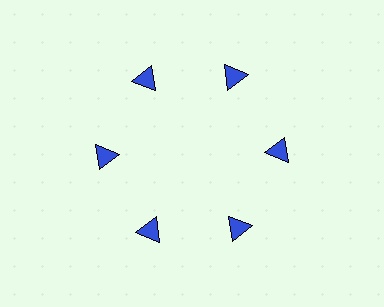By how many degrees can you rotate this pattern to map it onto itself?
The pattern maps onto itself every 60 degrees of rotation.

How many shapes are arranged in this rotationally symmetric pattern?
There are 6 shapes, arranged in 6 groups of 1.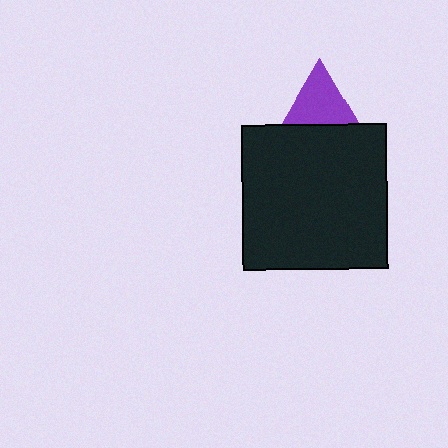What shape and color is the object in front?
The object in front is a black square.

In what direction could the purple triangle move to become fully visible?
The purple triangle could move up. That would shift it out from behind the black square entirely.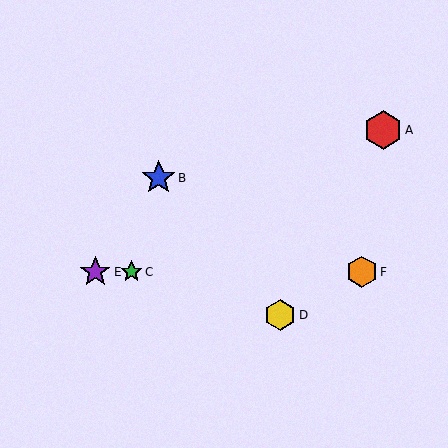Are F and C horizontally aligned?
Yes, both are at y≈272.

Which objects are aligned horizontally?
Objects C, E, F are aligned horizontally.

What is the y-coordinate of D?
Object D is at y≈315.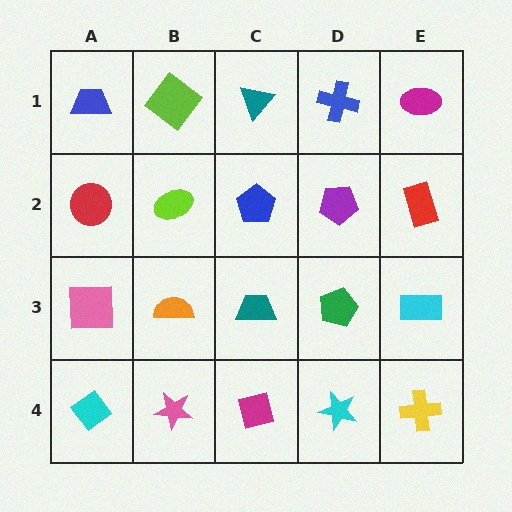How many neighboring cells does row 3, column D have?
4.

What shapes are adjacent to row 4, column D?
A green pentagon (row 3, column D), a magenta square (row 4, column C), a yellow cross (row 4, column E).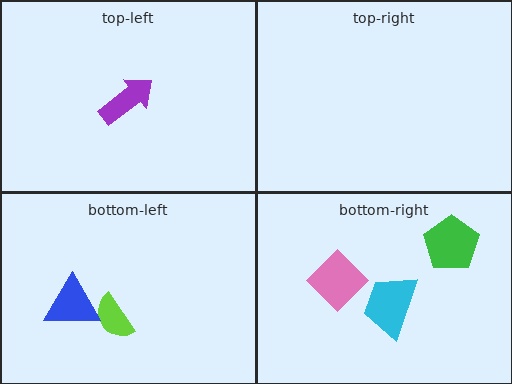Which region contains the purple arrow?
The top-left region.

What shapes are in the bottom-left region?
The lime semicircle, the blue triangle.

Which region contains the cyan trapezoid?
The bottom-right region.